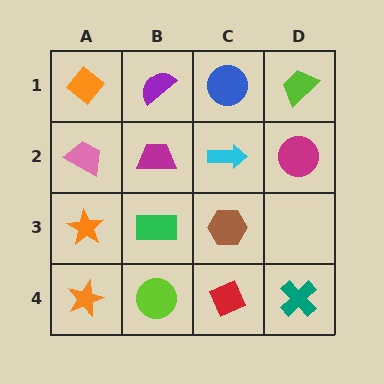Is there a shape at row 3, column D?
No, that cell is empty.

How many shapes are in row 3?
3 shapes.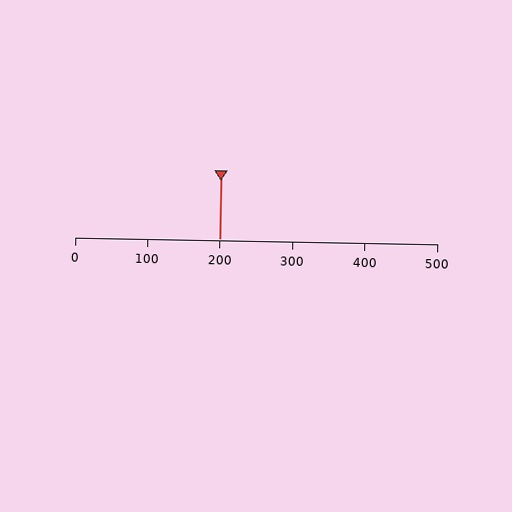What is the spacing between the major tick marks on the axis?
The major ticks are spaced 100 apart.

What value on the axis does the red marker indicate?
The marker indicates approximately 200.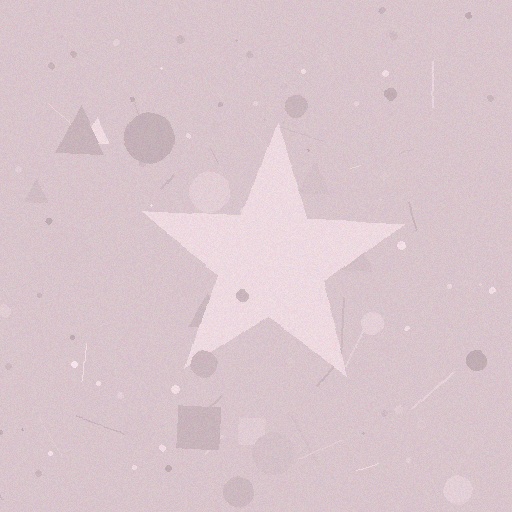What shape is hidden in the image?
A star is hidden in the image.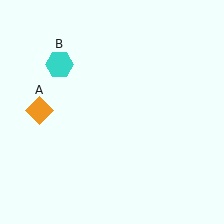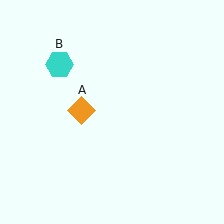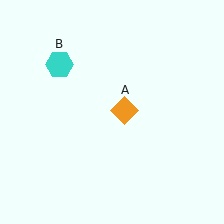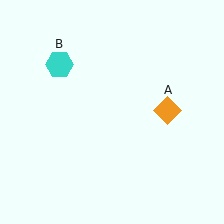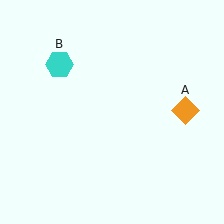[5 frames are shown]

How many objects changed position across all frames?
1 object changed position: orange diamond (object A).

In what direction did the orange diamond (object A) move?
The orange diamond (object A) moved right.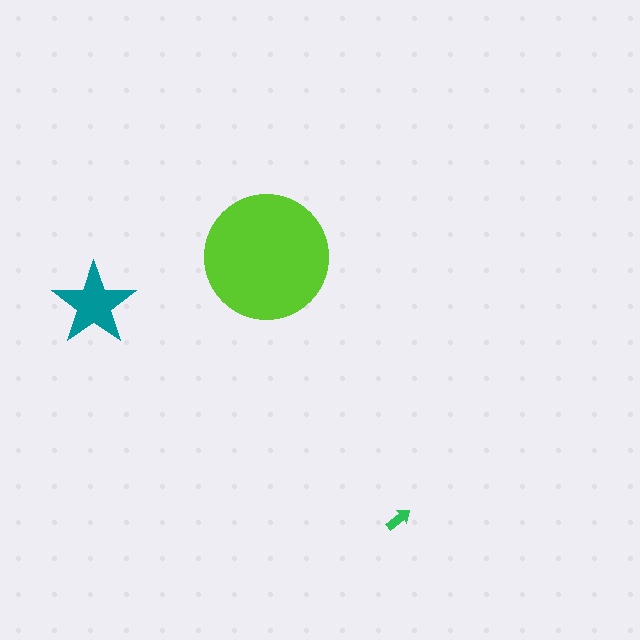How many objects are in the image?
There are 3 objects in the image.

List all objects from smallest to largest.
The green arrow, the teal star, the lime circle.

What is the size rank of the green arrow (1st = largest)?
3rd.